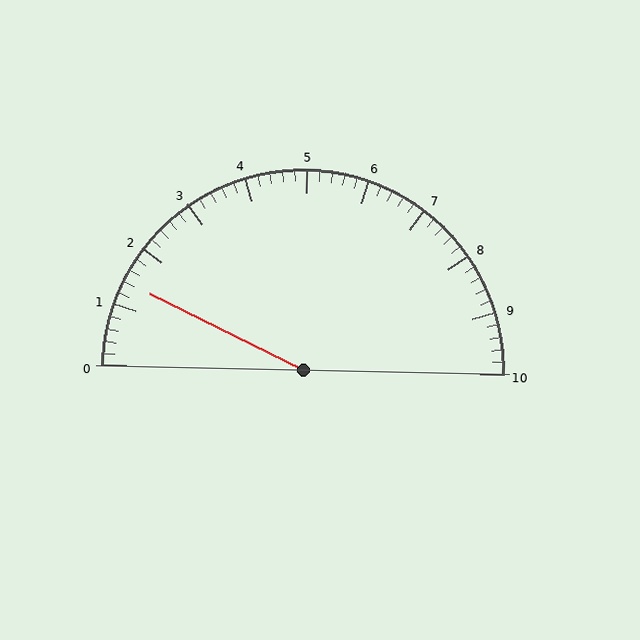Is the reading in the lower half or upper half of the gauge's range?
The reading is in the lower half of the range (0 to 10).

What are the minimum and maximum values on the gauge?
The gauge ranges from 0 to 10.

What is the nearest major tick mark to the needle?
The nearest major tick mark is 1.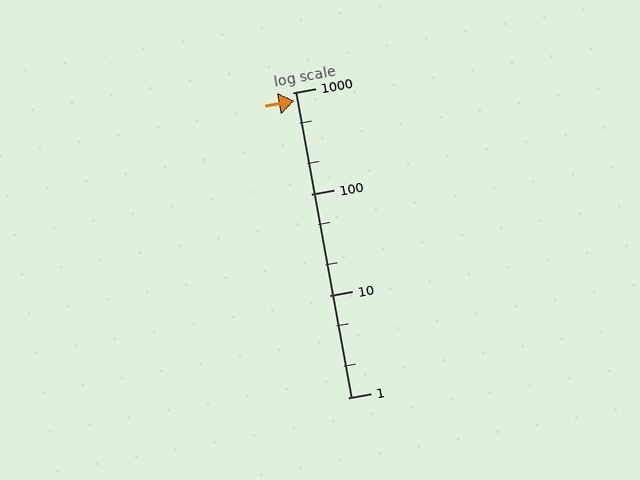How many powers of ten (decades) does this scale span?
The scale spans 3 decades, from 1 to 1000.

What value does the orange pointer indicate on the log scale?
The pointer indicates approximately 830.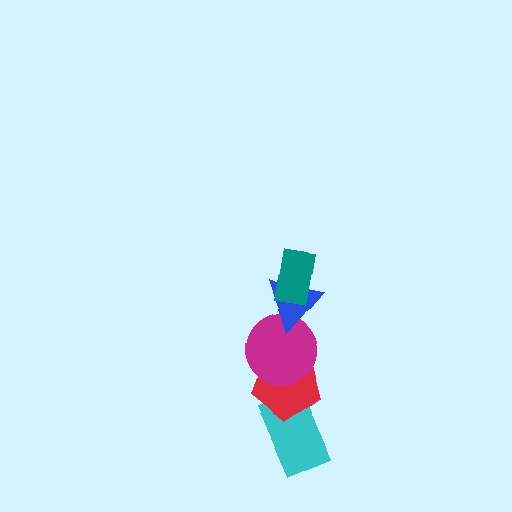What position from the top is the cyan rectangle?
The cyan rectangle is 5th from the top.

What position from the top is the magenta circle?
The magenta circle is 3rd from the top.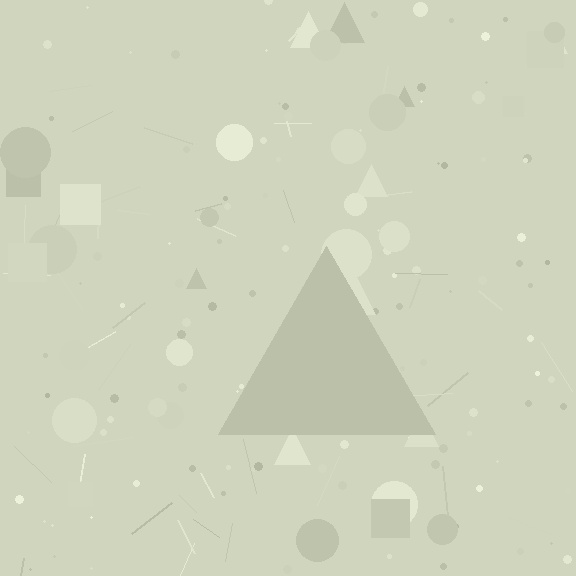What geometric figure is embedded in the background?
A triangle is embedded in the background.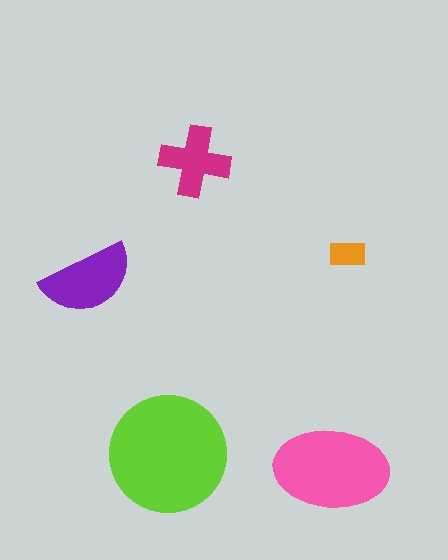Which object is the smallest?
The orange rectangle.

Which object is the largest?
The lime circle.